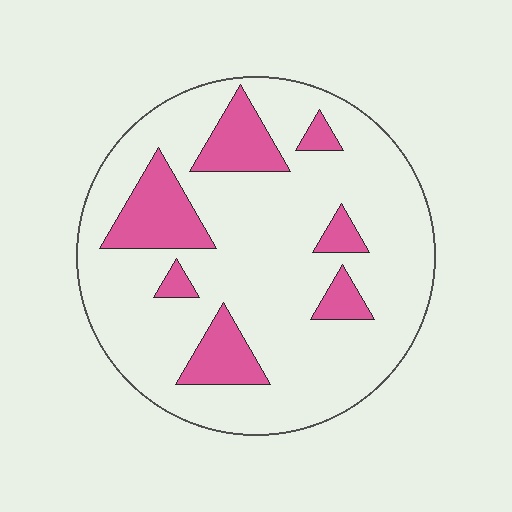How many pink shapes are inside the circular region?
7.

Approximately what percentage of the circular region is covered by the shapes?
Approximately 20%.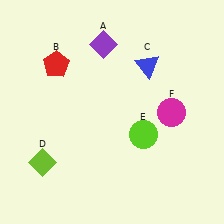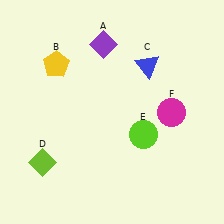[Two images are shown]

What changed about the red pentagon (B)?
In Image 1, B is red. In Image 2, it changed to yellow.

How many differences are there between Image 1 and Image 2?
There is 1 difference between the two images.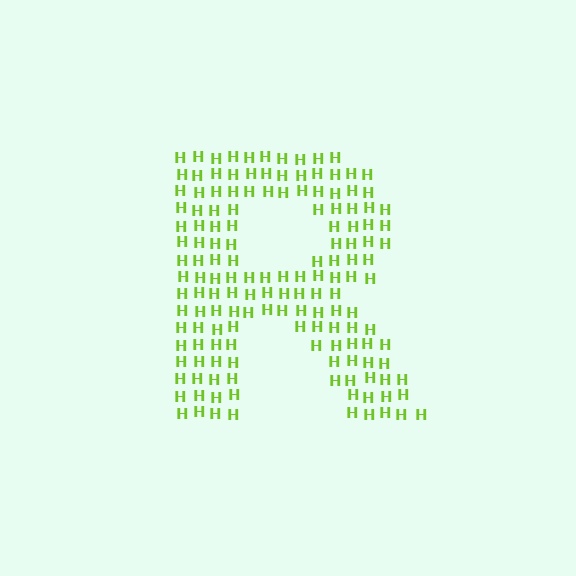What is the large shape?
The large shape is the letter R.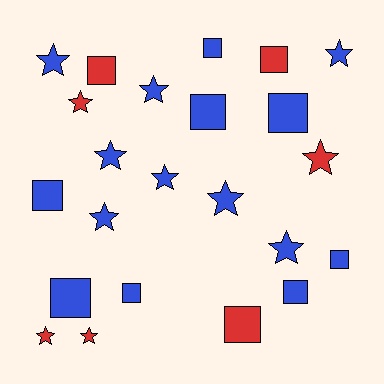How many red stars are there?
There are 4 red stars.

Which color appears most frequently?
Blue, with 16 objects.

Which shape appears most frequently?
Star, with 12 objects.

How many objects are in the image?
There are 23 objects.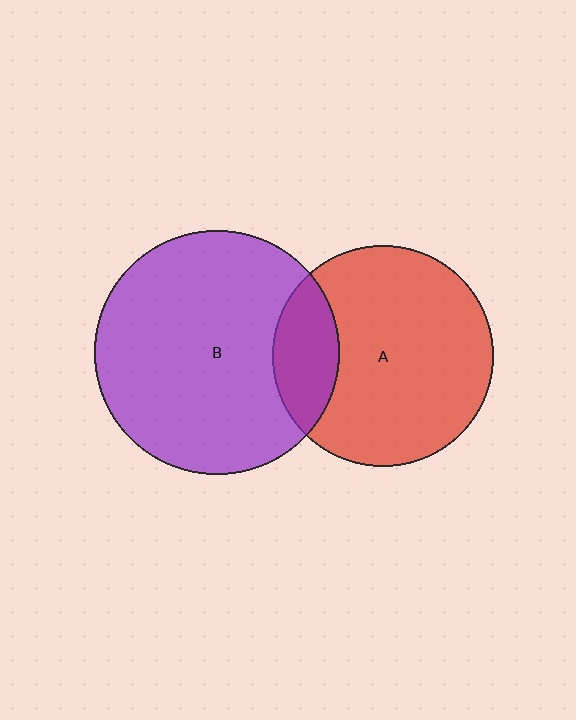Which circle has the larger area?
Circle B (purple).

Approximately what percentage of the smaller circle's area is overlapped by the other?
Approximately 20%.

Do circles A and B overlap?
Yes.